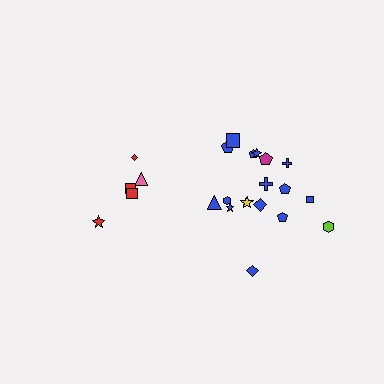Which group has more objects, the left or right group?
The right group.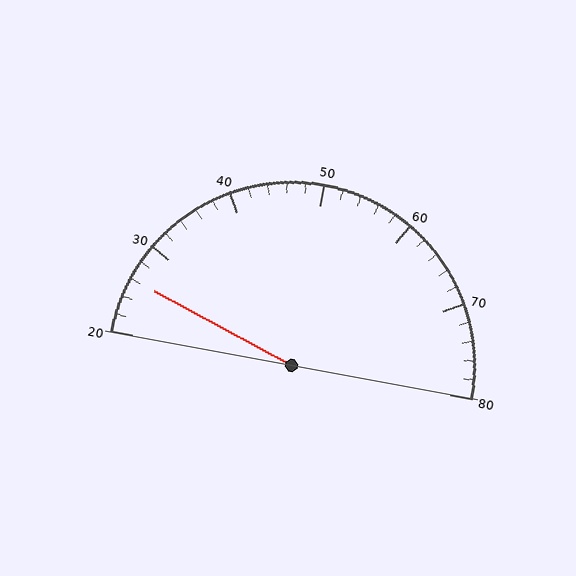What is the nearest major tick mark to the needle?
The nearest major tick mark is 30.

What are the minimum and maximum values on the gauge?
The gauge ranges from 20 to 80.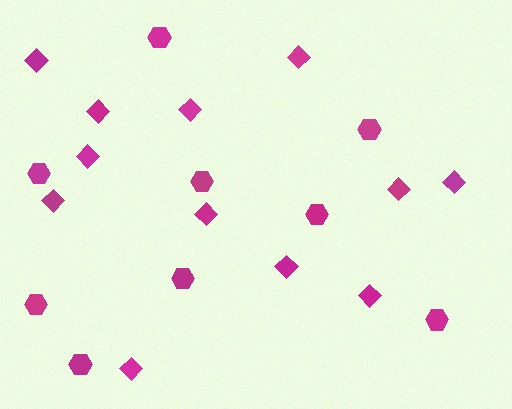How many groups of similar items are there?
There are 2 groups: one group of diamonds (12) and one group of hexagons (9).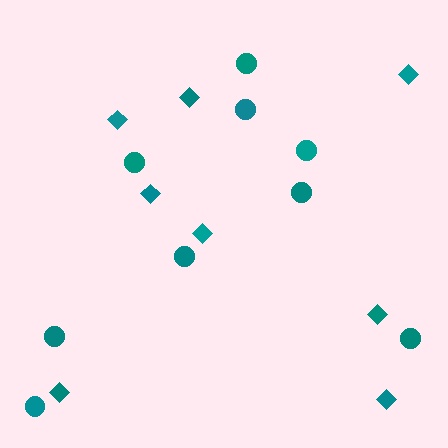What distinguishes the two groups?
There are 2 groups: one group of diamonds (8) and one group of circles (9).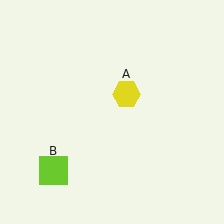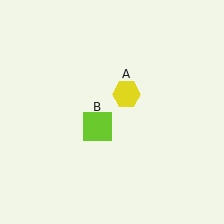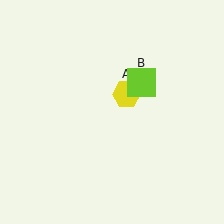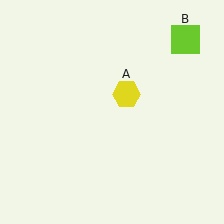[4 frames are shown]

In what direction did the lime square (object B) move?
The lime square (object B) moved up and to the right.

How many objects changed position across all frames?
1 object changed position: lime square (object B).